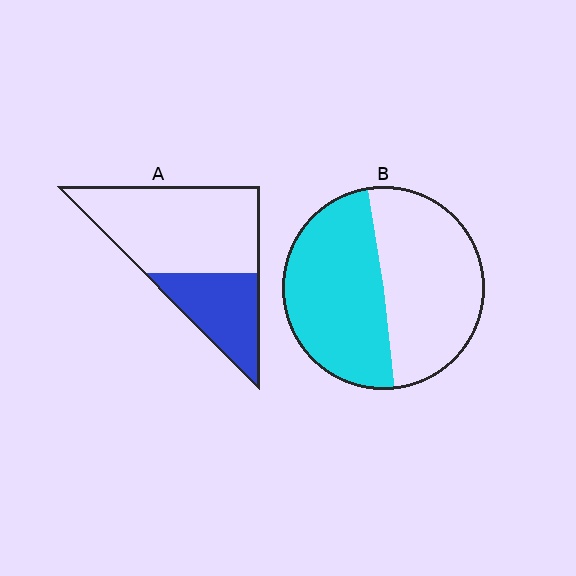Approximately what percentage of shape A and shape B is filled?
A is approximately 35% and B is approximately 50%.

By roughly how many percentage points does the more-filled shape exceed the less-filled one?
By roughly 15 percentage points (B over A).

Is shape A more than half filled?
No.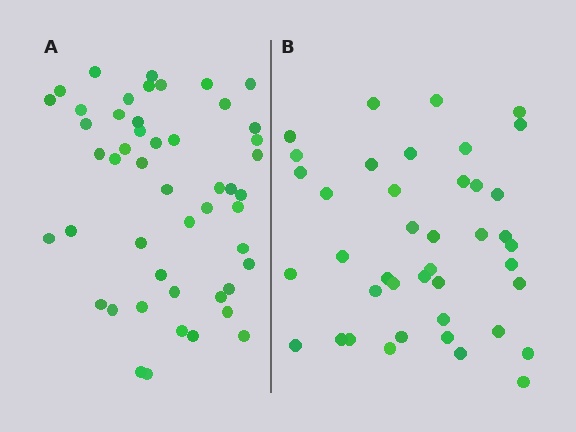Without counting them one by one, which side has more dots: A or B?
Region A (the left region) has more dots.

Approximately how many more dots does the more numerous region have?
Region A has roughly 8 or so more dots than region B.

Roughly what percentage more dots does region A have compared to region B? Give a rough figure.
About 20% more.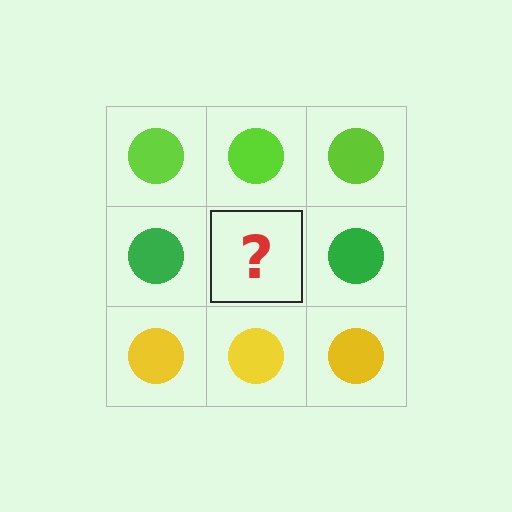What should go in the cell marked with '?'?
The missing cell should contain a green circle.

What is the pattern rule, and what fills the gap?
The rule is that each row has a consistent color. The gap should be filled with a green circle.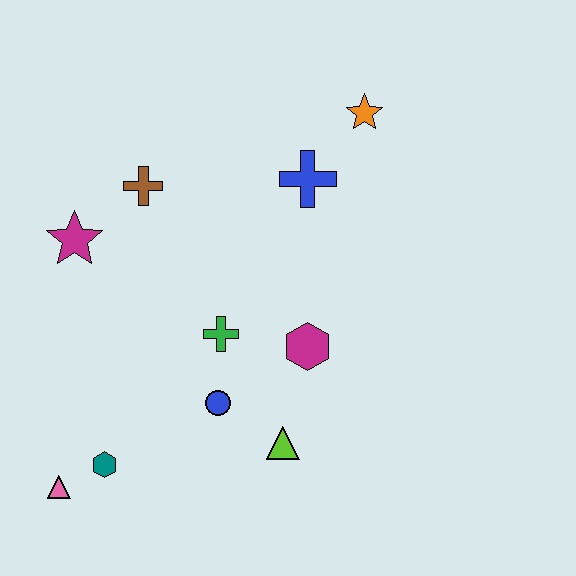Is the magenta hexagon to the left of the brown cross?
No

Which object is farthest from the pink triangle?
The orange star is farthest from the pink triangle.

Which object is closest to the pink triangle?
The teal hexagon is closest to the pink triangle.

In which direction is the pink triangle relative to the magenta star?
The pink triangle is below the magenta star.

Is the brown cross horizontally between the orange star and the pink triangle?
Yes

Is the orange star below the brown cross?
No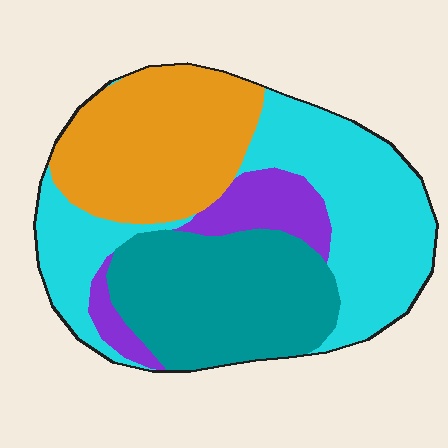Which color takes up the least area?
Purple, at roughly 10%.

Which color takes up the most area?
Cyan, at roughly 35%.